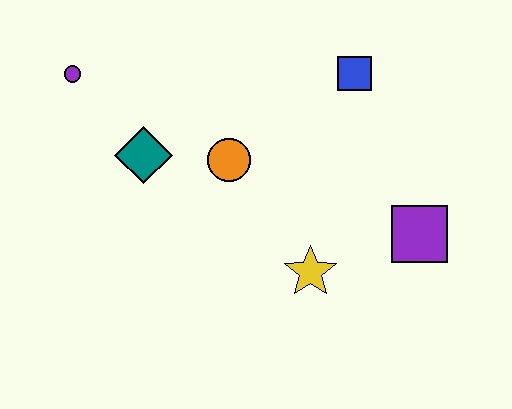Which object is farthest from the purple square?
The purple circle is farthest from the purple square.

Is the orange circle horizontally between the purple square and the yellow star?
No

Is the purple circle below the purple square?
No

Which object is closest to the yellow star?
The purple square is closest to the yellow star.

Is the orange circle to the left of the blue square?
Yes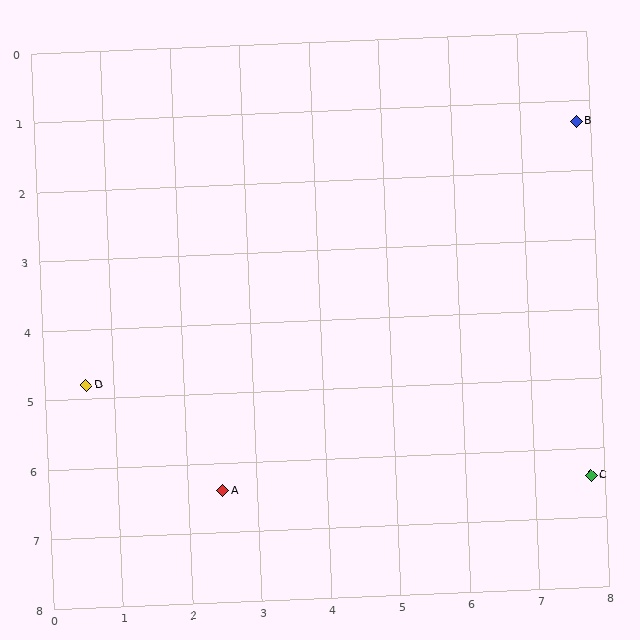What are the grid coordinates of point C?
Point C is at approximately (7.8, 6.4).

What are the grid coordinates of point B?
Point B is at approximately (7.8, 1.3).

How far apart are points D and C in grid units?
Points D and C are about 7.4 grid units apart.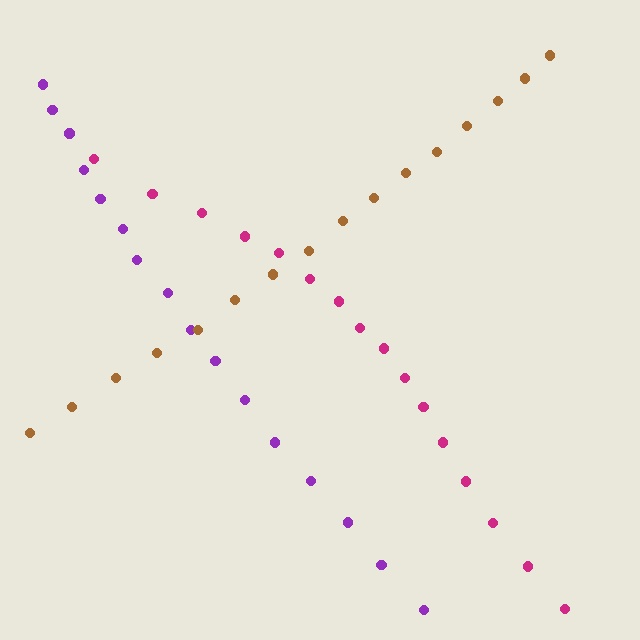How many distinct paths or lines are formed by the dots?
There are 3 distinct paths.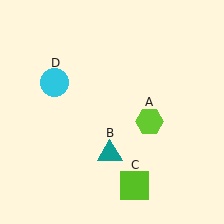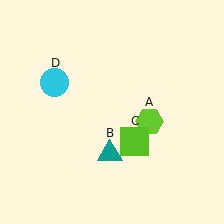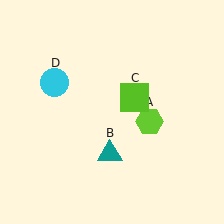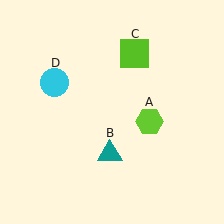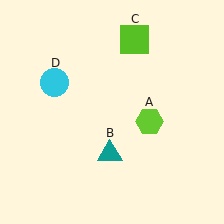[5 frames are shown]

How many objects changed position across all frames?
1 object changed position: lime square (object C).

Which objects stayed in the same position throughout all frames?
Lime hexagon (object A) and teal triangle (object B) and cyan circle (object D) remained stationary.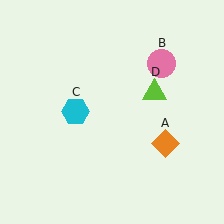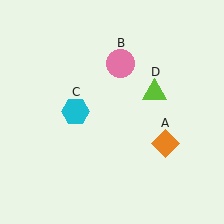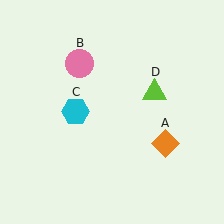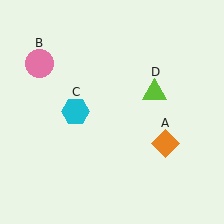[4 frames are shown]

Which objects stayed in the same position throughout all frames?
Orange diamond (object A) and cyan hexagon (object C) and lime triangle (object D) remained stationary.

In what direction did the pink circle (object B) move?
The pink circle (object B) moved left.